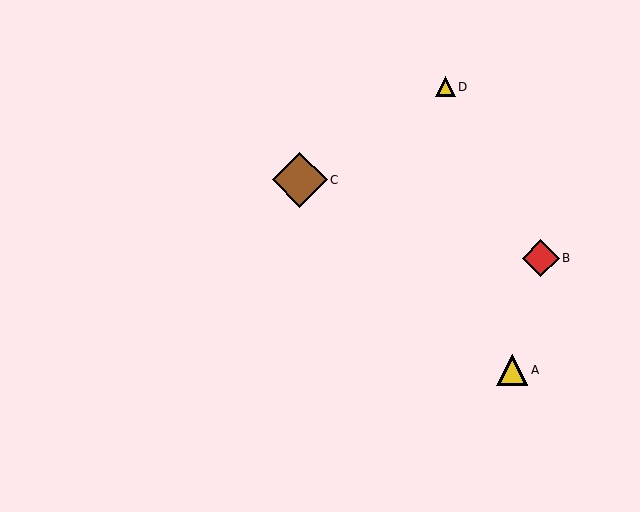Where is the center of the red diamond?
The center of the red diamond is at (541, 258).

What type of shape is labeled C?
Shape C is a brown diamond.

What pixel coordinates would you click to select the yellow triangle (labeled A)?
Click at (512, 370) to select the yellow triangle A.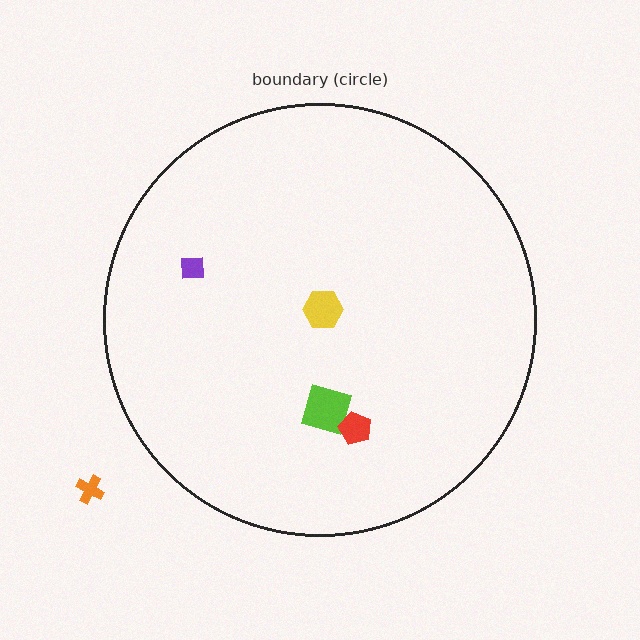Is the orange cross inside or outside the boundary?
Outside.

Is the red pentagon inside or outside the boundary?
Inside.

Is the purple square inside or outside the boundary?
Inside.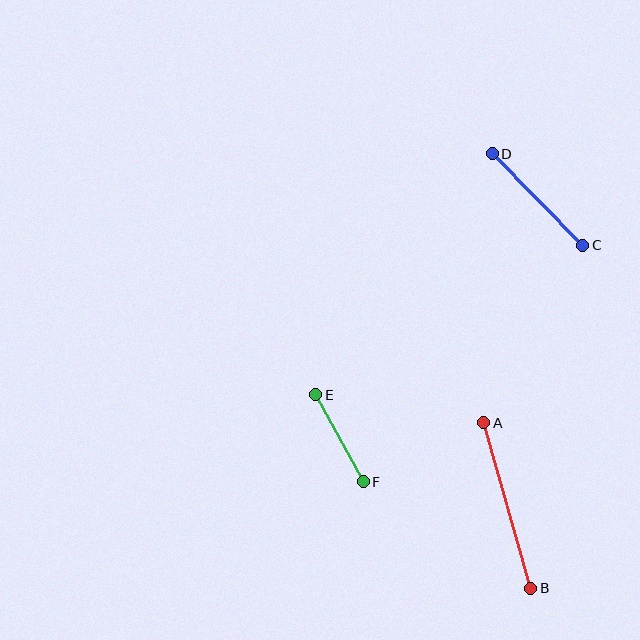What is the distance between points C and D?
The distance is approximately 129 pixels.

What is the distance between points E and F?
The distance is approximately 99 pixels.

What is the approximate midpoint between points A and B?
The midpoint is at approximately (507, 505) pixels.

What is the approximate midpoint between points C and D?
The midpoint is at approximately (537, 199) pixels.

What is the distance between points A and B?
The distance is approximately 172 pixels.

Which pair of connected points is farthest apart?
Points A and B are farthest apart.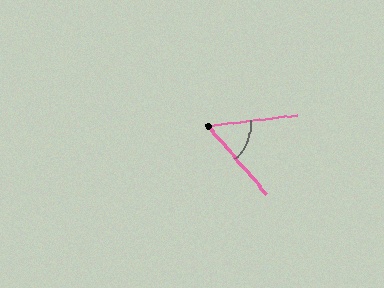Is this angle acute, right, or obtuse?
It is acute.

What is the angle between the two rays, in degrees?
Approximately 56 degrees.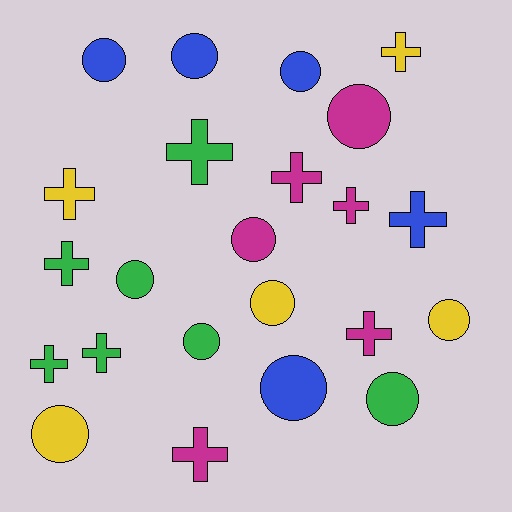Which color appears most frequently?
Green, with 7 objects.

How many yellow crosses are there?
There are 2 yellow crosses.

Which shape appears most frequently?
Circle, with 12 objects.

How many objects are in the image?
There are 23 objects.